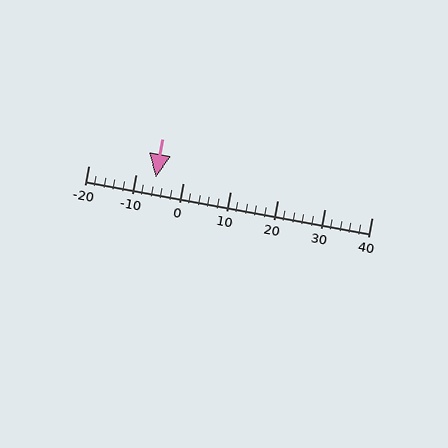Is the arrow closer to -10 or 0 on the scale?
The arrow is closer to -10.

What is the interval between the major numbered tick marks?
The major tick marks are spaced 10 units apart.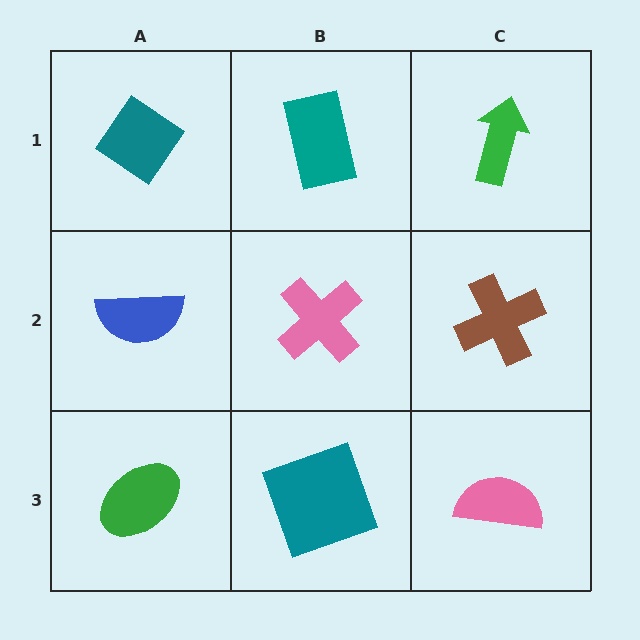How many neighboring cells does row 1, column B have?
3.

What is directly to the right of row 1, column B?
A green arrow.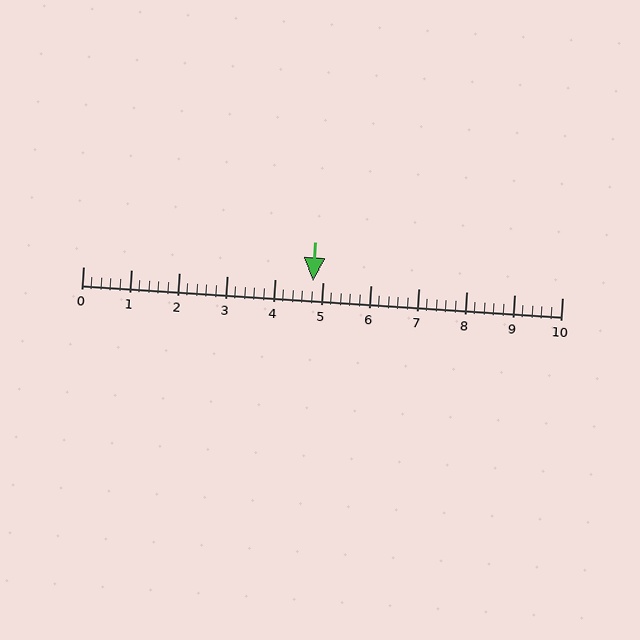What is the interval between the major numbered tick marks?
The major tick marks are spaced 1 units apart.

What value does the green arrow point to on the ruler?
The green arrow points to approximately 4.8.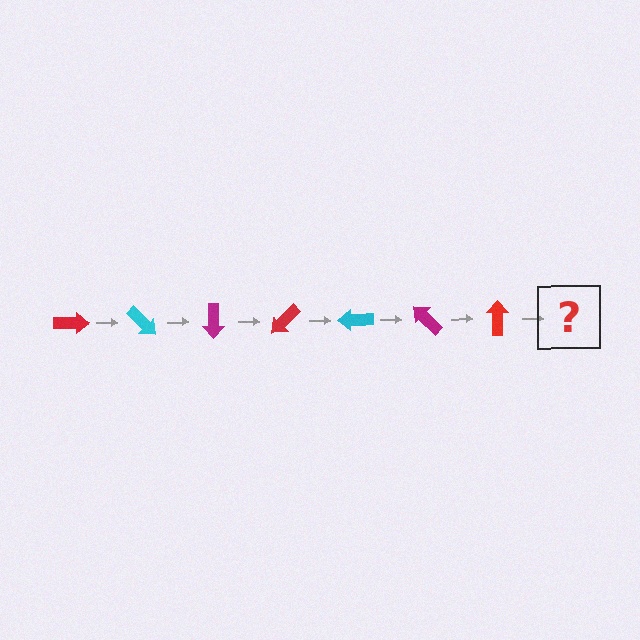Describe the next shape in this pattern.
It should be a cyan arrow, rotated 315 degrees from the start.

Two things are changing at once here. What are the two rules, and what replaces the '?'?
The two rules are that it rotates 45 degrees each step and the color cycles through red, cyan, and magenta. The '?' should be a cyan arrow, rotated 315 degrees from the start.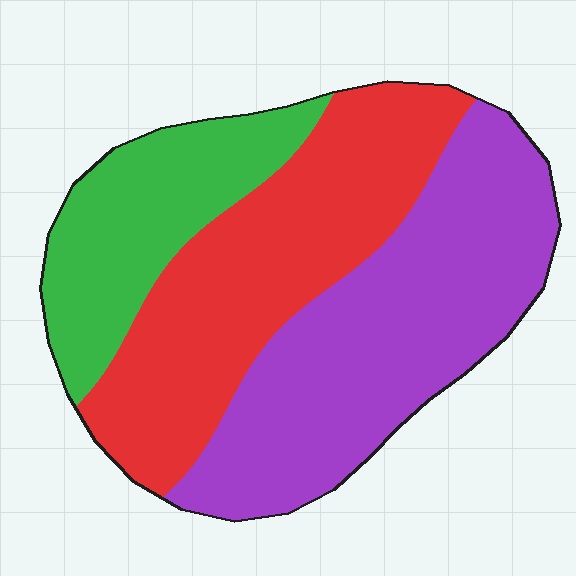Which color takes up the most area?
Purple, at roughly 40%.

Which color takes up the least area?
Green, at roughly 20%.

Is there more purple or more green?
Purple.